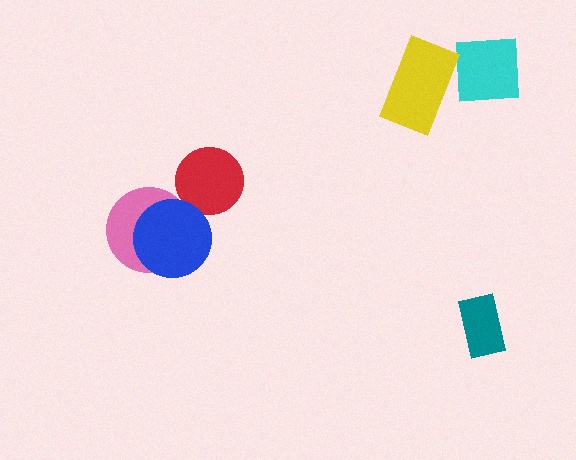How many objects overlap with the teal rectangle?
0 objects overlap with the teal rectangle.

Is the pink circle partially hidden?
Yes, it is partially covered by another shape.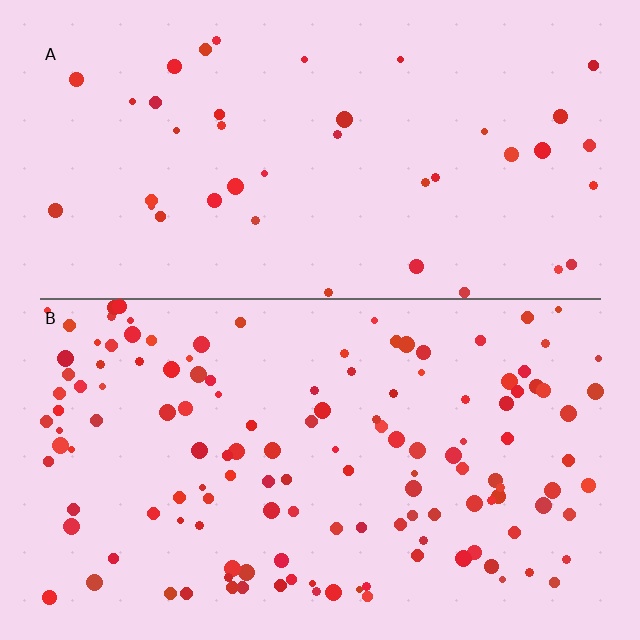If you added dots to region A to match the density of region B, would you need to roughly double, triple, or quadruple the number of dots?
Approximately triple.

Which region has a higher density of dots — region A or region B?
B (the bottom).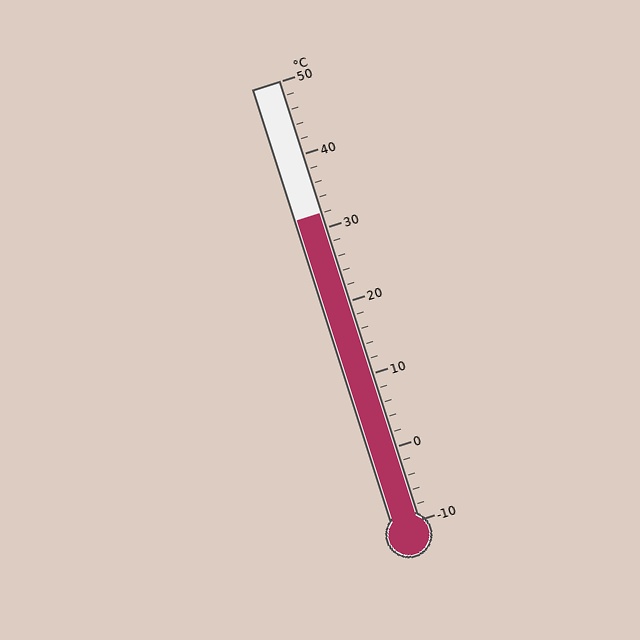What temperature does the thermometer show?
The thermometer shows approximately 32°C.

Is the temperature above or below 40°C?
The temperature is below 40°C.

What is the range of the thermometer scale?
The thermometer scale ranges from -10°C to 50°C.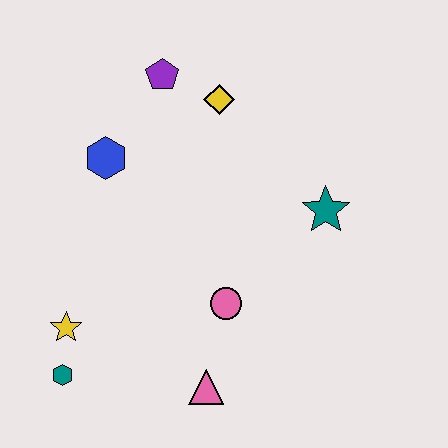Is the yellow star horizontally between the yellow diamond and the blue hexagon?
No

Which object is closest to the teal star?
The pink circle is closest to the teal star.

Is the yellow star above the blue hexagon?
No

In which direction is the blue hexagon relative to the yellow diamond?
The blue hexagon is to the left of the yellow diamond.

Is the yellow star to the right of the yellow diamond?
No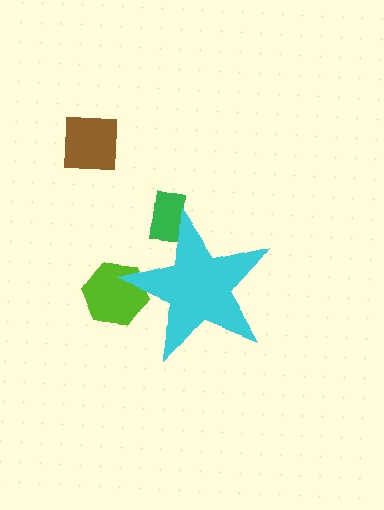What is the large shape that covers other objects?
A cyan star.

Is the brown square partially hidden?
No, the brown square is fully visible.